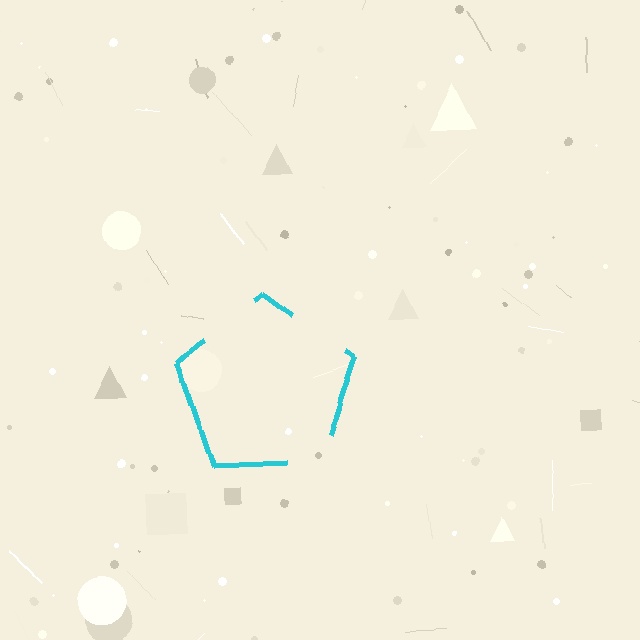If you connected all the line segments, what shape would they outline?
They would outline a pentagon.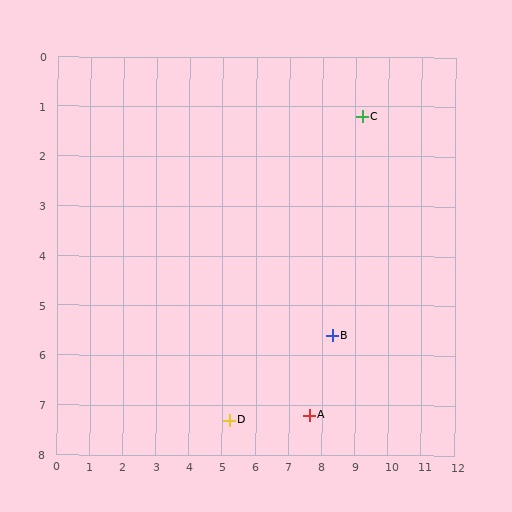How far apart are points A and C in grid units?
Points A and C are about 6.2 grid units apart.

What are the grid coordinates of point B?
Point B is at approximately (8.3, 5.6).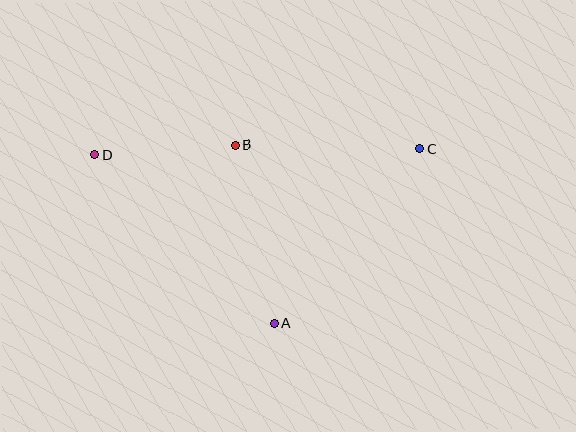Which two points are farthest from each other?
Points C and D are farthest from each other.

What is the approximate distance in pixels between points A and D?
The distance between A and D is approximately 246 pixels.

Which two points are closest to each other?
Points B and D are closest to each other.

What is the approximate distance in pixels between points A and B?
The distance between A and B is approximately 183 pixels.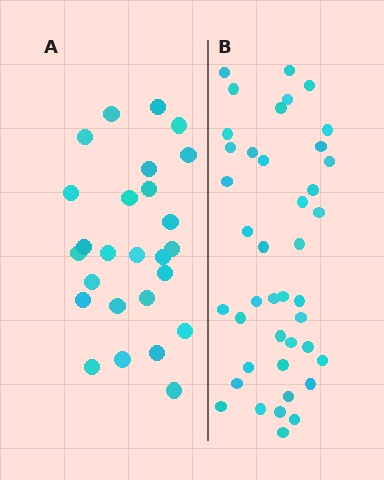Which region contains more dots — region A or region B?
Region B (the right region) has more dots.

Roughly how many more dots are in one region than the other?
Region B has approximately 15 more dots than region A.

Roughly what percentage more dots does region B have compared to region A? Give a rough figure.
About 60% more.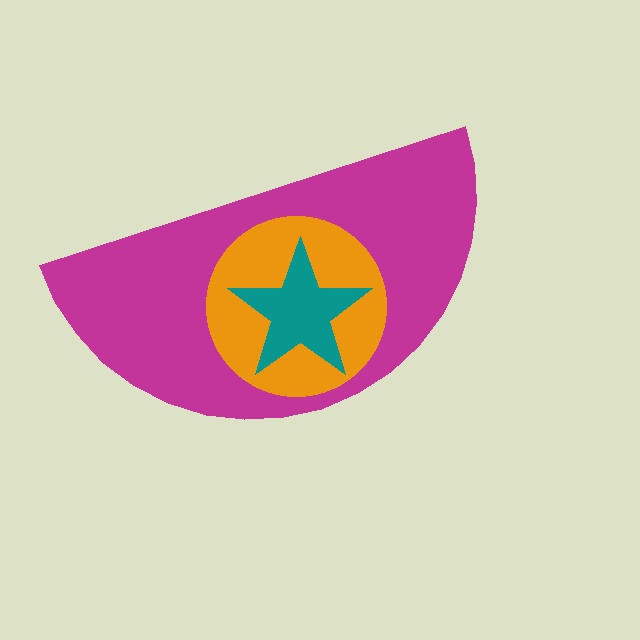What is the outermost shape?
The magenta semicircle.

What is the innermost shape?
The teal star.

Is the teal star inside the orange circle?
Yes.